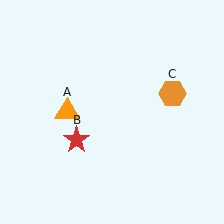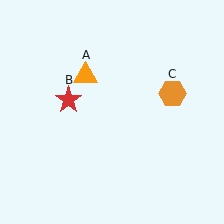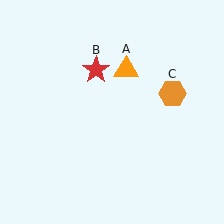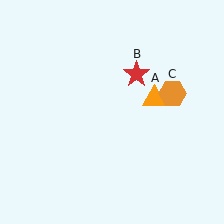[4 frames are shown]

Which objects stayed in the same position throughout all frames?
Orange hexagon (object C) remained stationary.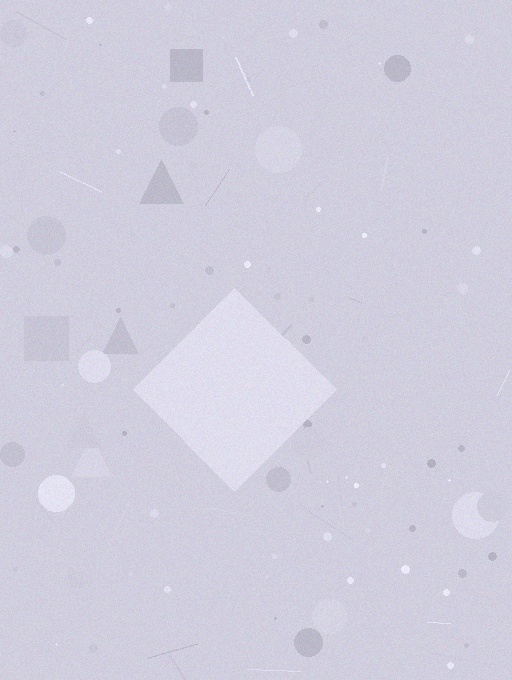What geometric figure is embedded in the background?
A diamond is embedded in the background.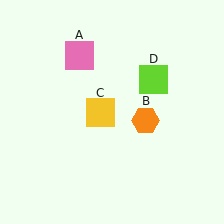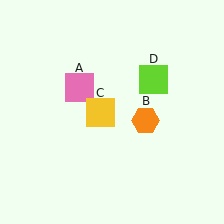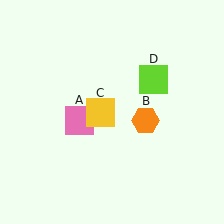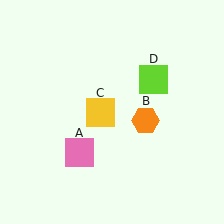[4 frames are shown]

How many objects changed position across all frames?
1 object changed position: pink square (object A).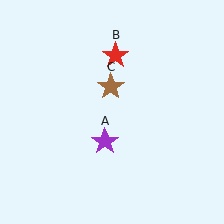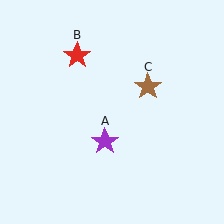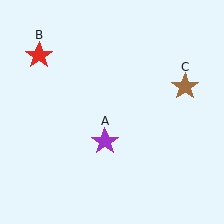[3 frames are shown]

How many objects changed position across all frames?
2 objects changed position: red star (object B), brown star (object C).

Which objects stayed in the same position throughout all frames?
Purple star (object A) remained stationary.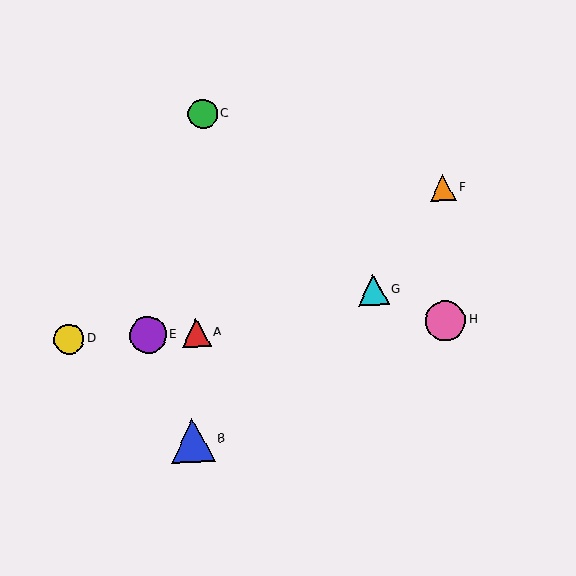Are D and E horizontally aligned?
Yes, both are at y≈339.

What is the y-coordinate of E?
Object E is at y≈335.